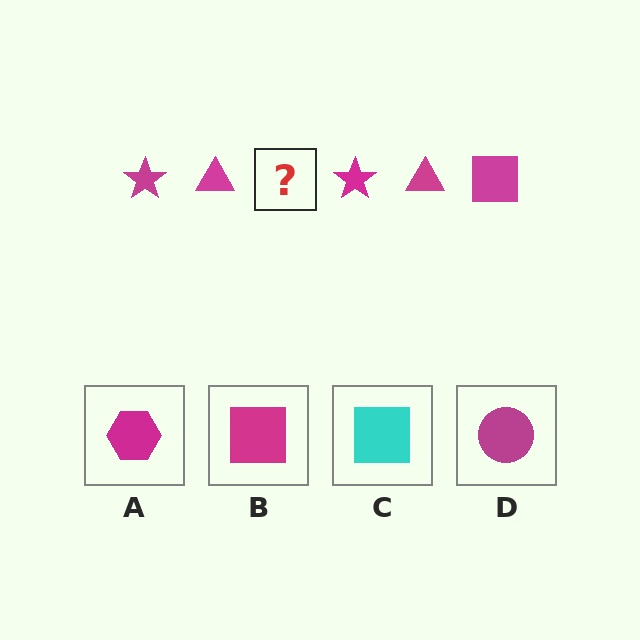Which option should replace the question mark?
Option B.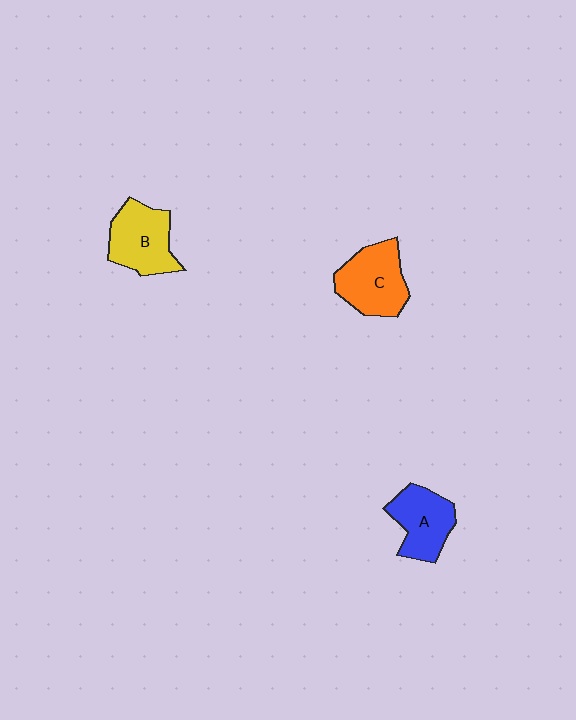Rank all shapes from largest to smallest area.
From largest to smallest: C (orange), B (yellow), A (blue).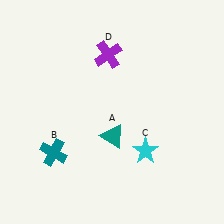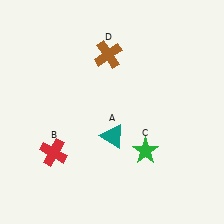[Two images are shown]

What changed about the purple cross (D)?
In Image 1, D is purple. In Image 2, it changed to brown.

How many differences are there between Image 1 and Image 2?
There are 3 differences between the two images.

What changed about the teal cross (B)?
In Image 1, B is teal. In Image 2, it changed to red.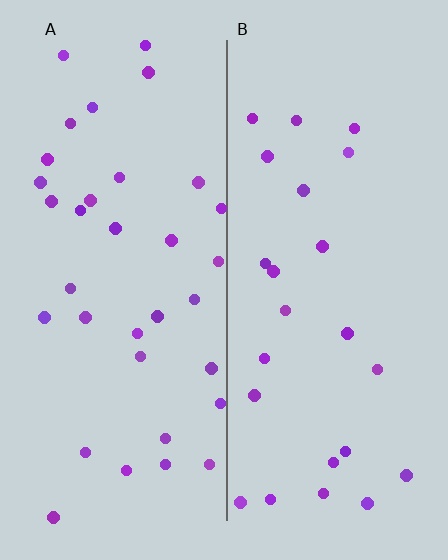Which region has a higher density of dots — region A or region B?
A (the left).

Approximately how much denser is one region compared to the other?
Approximately 1.4× — region A over region B.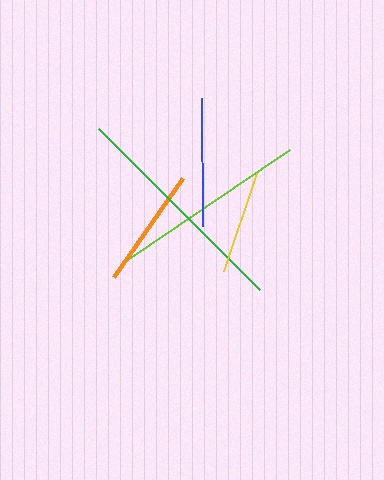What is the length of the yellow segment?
The yellow segment is approximately 104 pixels long.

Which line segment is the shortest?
The yellow line is the shortest at approximately 104 pixels.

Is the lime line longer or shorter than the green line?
The green line is longer than the lime line.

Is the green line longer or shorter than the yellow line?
The green line is longer than the yellow line.